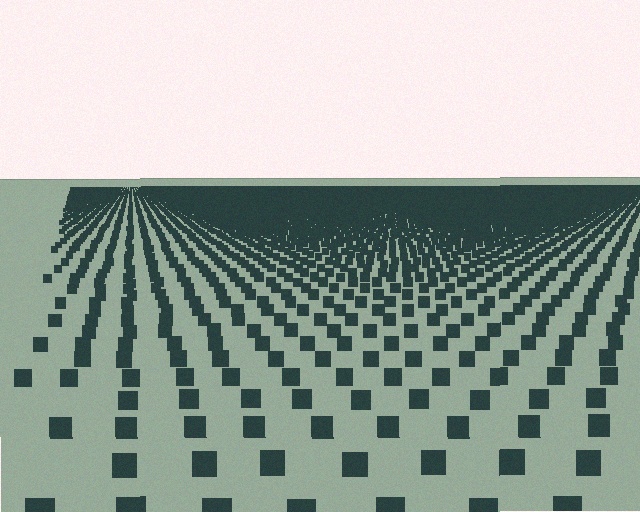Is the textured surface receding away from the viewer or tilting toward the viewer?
The surface is receding away from the viewer. Texture elements get smaller and denser toward the top.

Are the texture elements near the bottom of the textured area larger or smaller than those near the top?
Larger. Near the bottom, elements are closer to the viewer and appear at a bigger on-screen size.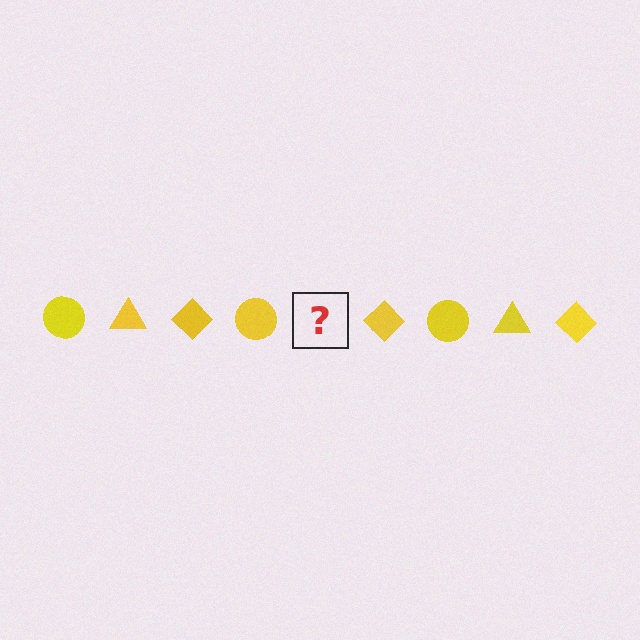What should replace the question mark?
The question mark should be replaced with a yellow triangle.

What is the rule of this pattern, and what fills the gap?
The rule is that the pattern cycles through circle, triangle, diamond shapes in yellow. The gap should be filled with a yellow triangle.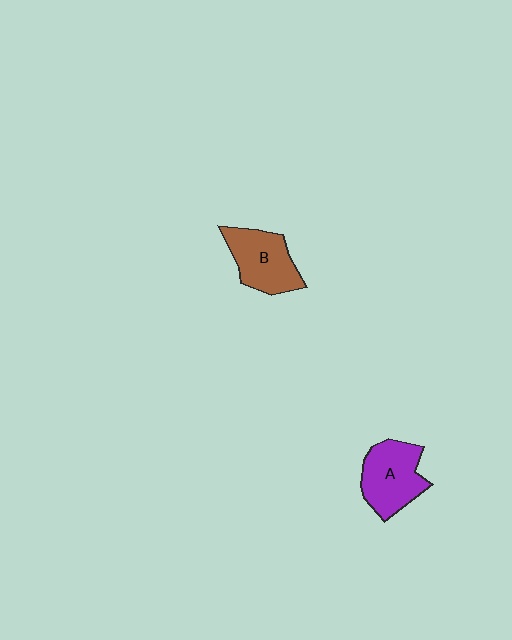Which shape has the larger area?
Shape A (purple).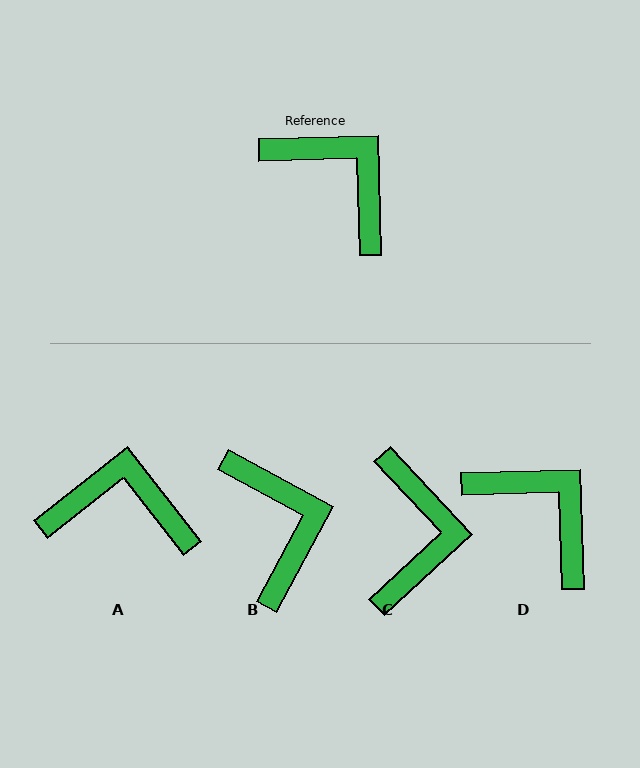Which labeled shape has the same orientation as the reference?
D.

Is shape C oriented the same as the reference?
No, it is off by about 49 degrees.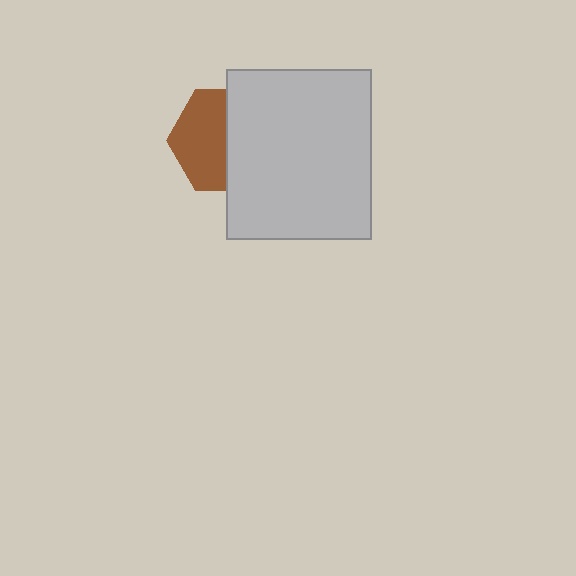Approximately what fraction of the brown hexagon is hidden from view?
Roughly 49% of the brown hexagon is hidden behind the light gray rectangle.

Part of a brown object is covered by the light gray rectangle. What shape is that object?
It is a hexagon.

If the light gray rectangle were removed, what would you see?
You would see the complete brown hexagon.